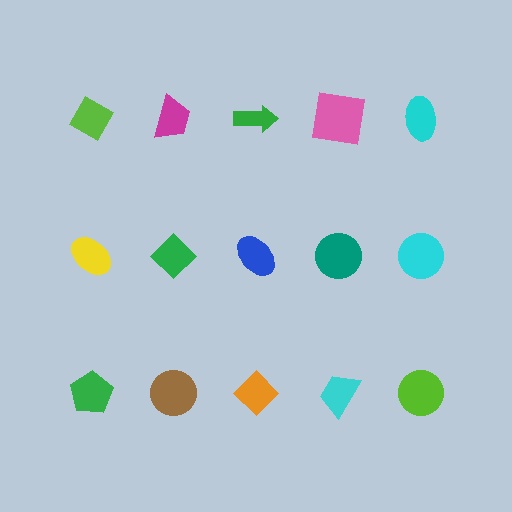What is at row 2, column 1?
A yellow ellipse.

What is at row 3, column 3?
An orange diamond.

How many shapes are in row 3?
5 shapes.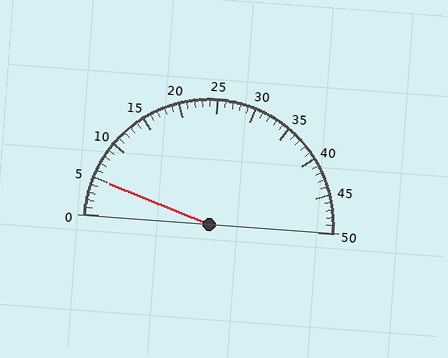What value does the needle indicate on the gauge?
The needle indicates approximately 5.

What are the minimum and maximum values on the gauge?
The gauge ranges from 0 to 50.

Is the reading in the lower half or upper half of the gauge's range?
The reading is in the lower half of the range (0 to 50).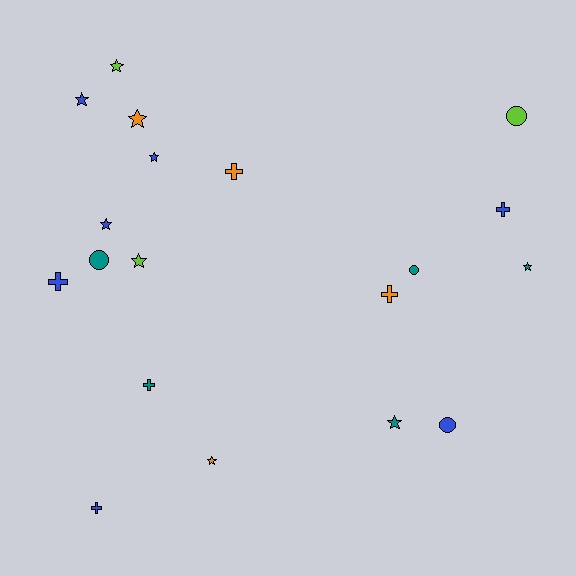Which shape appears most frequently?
Star, with 9 objects.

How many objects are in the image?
There are 19 objects.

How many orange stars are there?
There are 2 orange stars.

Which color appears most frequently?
Blue, with 7 objects.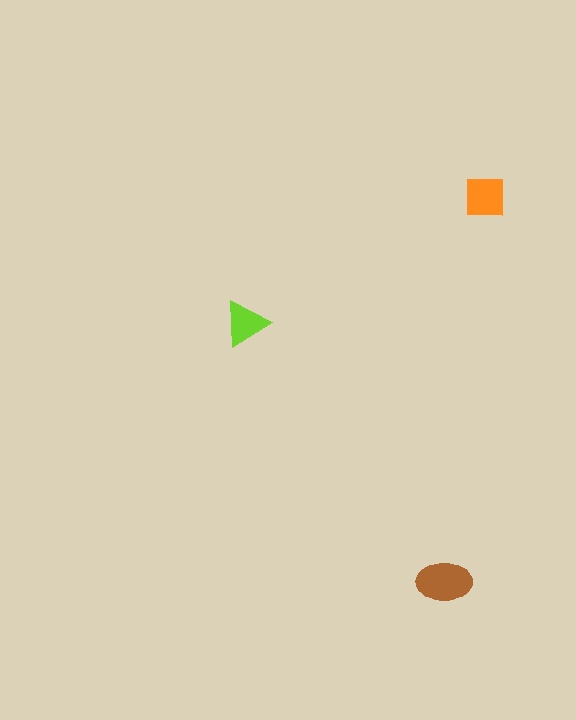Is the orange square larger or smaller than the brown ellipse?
Smaller.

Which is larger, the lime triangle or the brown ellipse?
The brown ellipse.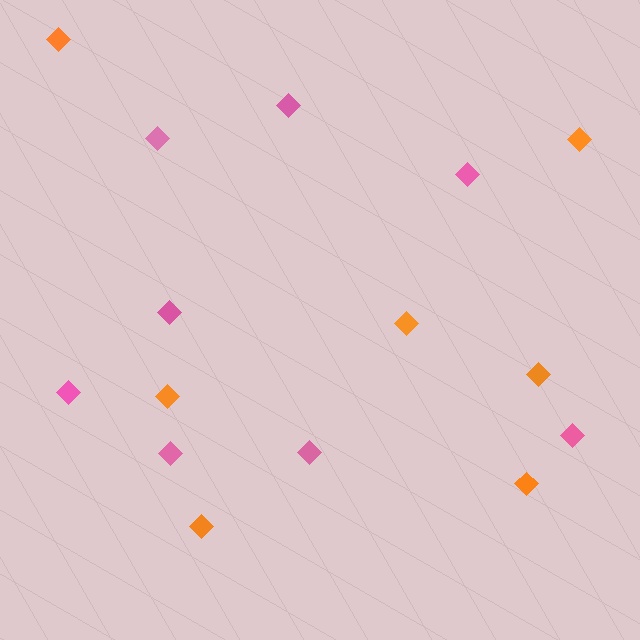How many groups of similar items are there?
There are 2 groups: one group of pink diamonds (8) and one group of orange diamonds (7).